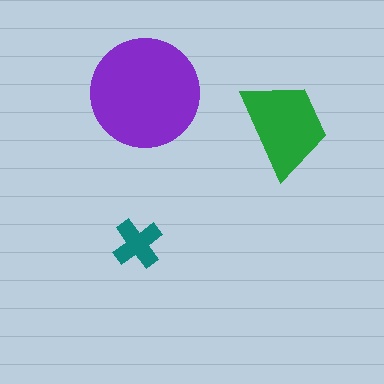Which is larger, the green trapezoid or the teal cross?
The green trapezoid.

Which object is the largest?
The purple circle.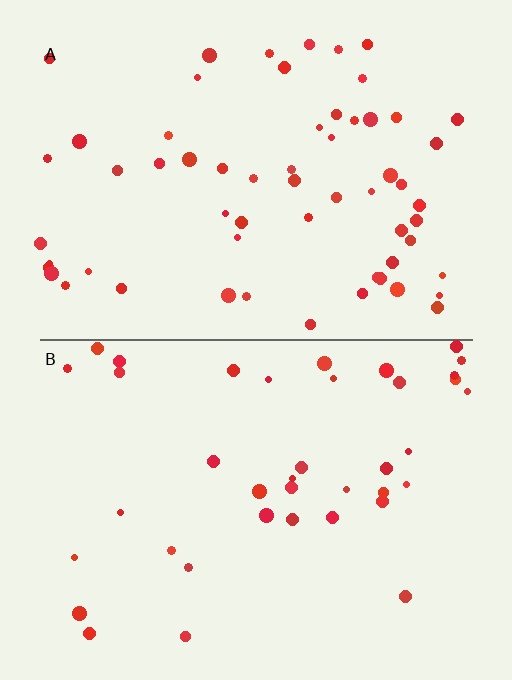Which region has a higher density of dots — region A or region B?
A (the top).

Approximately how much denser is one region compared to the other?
Approximately 1.5× — region A over region B.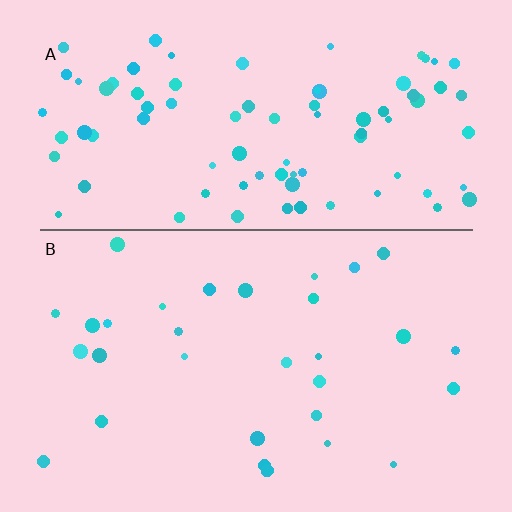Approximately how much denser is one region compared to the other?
Approximately 2.8× — region A over region B.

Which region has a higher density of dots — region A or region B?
A (the top).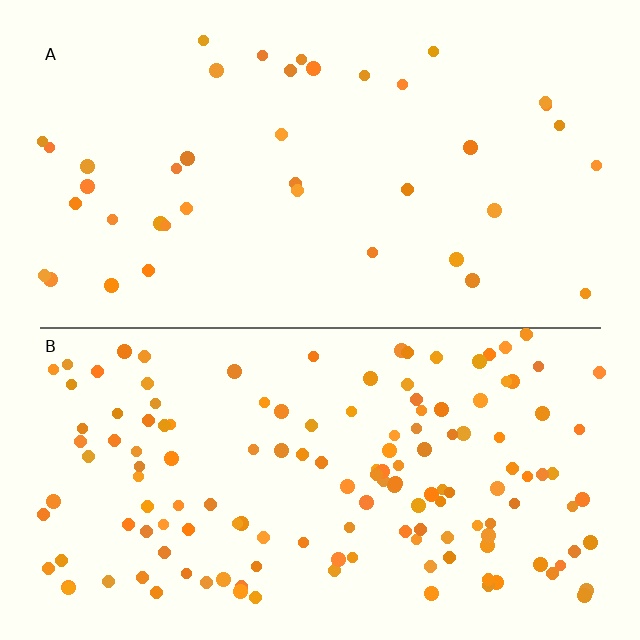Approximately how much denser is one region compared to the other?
Approximately 3.7× — region B over region A.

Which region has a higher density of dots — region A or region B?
B (the bottom).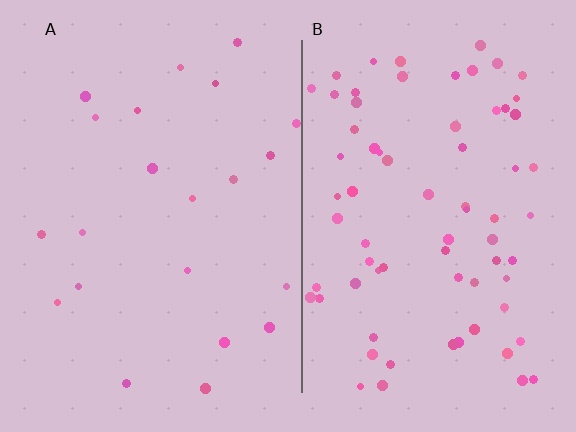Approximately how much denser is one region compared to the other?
Approximately 3.4× — region B over region A.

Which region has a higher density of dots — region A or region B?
B (the right).